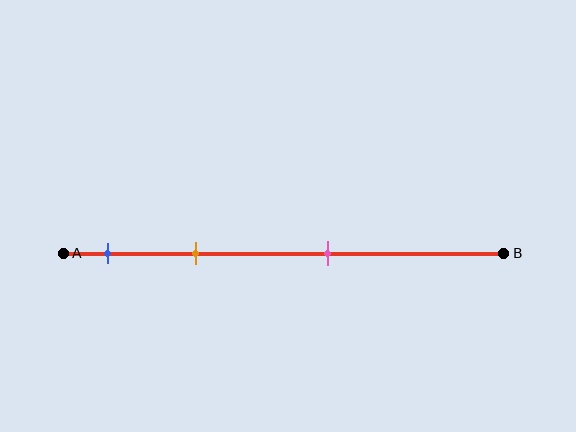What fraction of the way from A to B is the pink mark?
The pink mark is approximately 60% (0.6) of the way from A to B.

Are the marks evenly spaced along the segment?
No, the marks are not evenly spaced.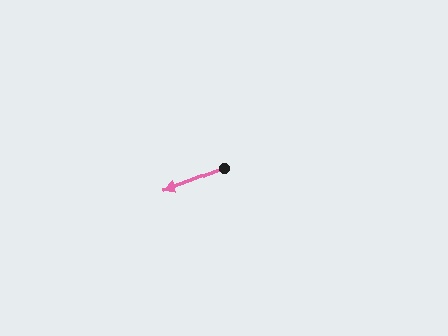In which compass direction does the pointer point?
West.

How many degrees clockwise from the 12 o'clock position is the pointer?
Approximately 248 degrees.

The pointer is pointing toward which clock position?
Roughly 8 o'clock.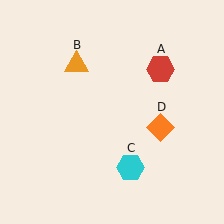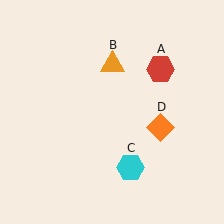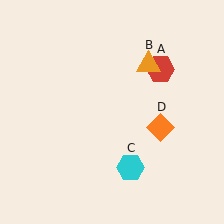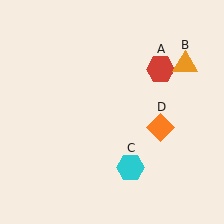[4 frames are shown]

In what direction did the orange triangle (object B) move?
The orange triangle (object B) moved right.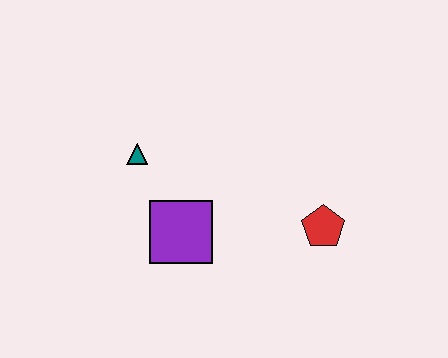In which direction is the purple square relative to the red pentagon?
The purple square is to the left of the red pentagon.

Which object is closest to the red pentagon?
The purple square is closest to the red pentagon.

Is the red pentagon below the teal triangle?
Yes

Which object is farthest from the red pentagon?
The teal triangle is farthest from the red pentagon.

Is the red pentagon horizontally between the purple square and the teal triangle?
No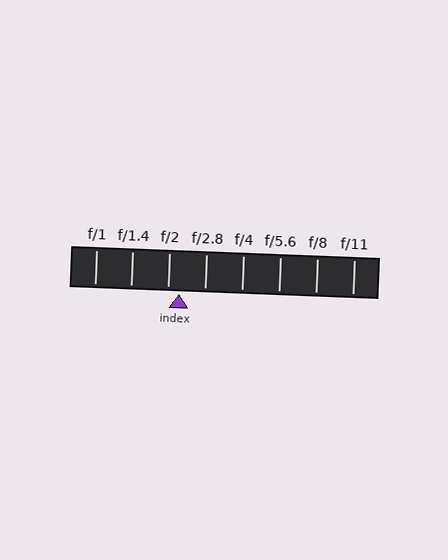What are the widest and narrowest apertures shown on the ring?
The widest aperture shown is f/1 and the narrowest is f/11.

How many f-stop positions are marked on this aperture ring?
There are 8 f-stop positions marked.